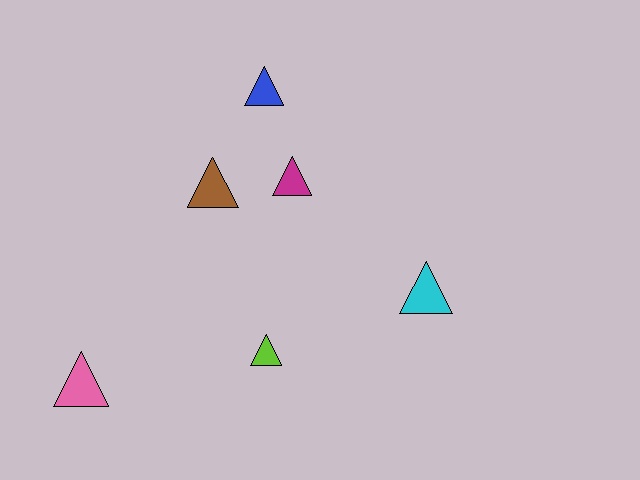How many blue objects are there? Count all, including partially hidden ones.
There is 1 blue object.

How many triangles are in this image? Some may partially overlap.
There are 6 triangles.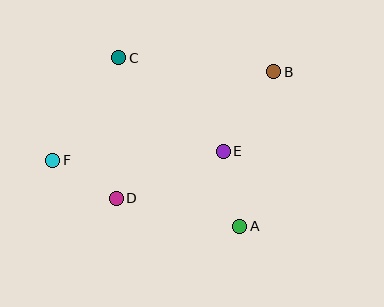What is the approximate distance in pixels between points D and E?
The distance between D and E is approximately 117 pixels.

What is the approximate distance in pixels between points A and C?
The distance between A and C is approximately 208 pixels.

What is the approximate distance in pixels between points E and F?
The distance between E and F is approximately 171 pixels.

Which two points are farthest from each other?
Points B and F are farthest from each other.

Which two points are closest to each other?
Points D and F are closest to each other.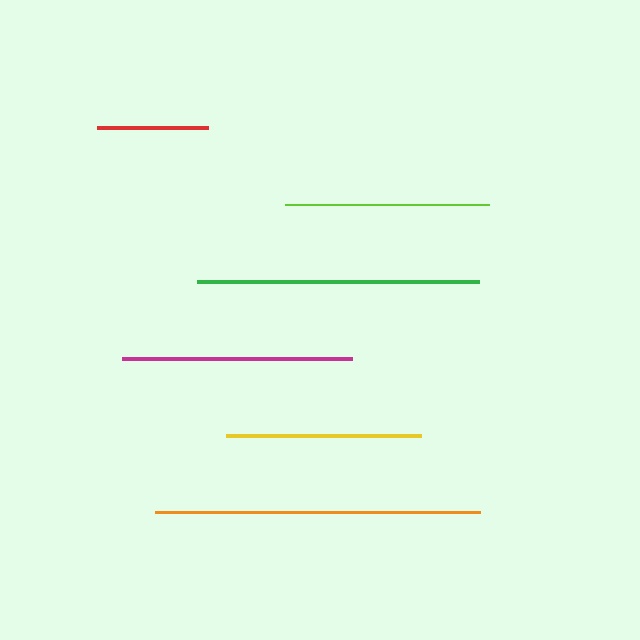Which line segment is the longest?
The orange line is the longest at approximately 325 pixels.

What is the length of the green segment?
The green segment is approximately 283 pixels long.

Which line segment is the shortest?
The red line is the shortest at approximately 111 pixels.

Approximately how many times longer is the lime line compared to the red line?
The lime line is approximately 1.8 times the length of the red line.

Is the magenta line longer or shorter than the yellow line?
The magenta line is longer than the yellow line.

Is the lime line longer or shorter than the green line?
The green line is longer than the lime line.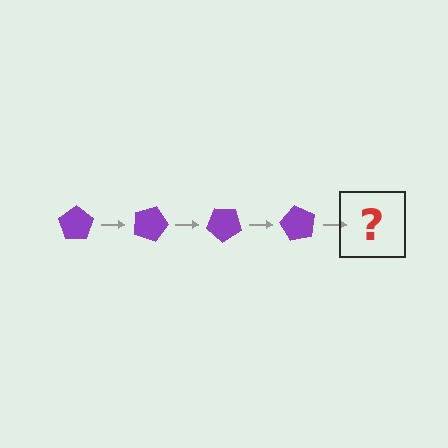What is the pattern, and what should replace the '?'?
The pattern is that the pentagon rotates 20 degrees each step. The '?' should be a purple pentagon rotated 80 degrees.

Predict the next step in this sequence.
The next step is a purple pentagon rotated 80 degrees.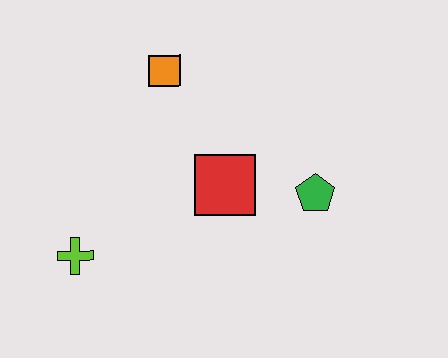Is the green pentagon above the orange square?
No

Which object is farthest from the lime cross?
The green pentagon is farthest from the lime cross.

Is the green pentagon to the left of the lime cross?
No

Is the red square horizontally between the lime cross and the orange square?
No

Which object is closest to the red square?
The green pentagon is closest to the red square.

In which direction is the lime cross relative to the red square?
The lime cross is to the left of the red square.